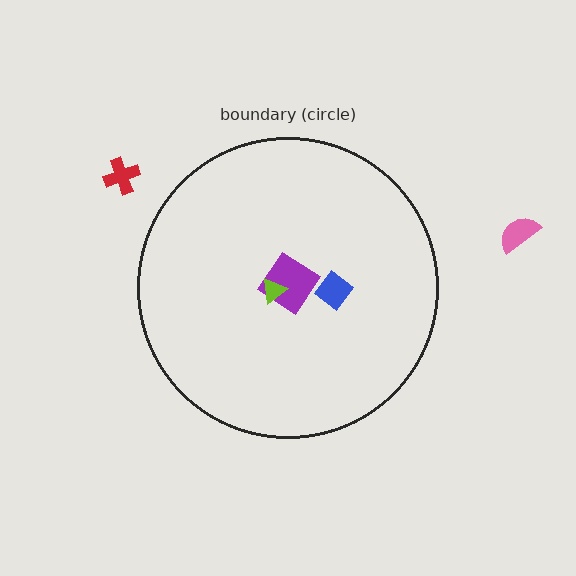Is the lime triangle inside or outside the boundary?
Inside.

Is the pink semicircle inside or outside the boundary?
Outside.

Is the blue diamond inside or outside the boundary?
Inside.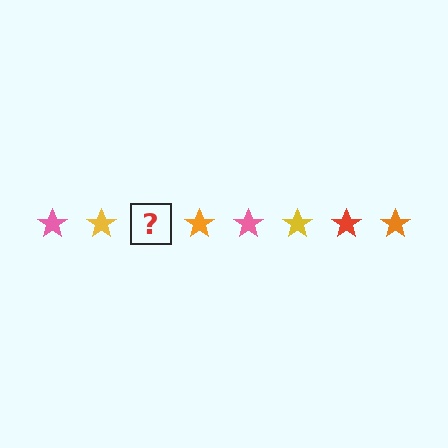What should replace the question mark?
The question mark should be replaced with a red star.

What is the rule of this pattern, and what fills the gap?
The rule is that the pattern cycles through pink, yellow, red, orange stars. The gap should be filled with a red star.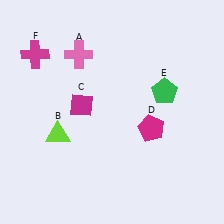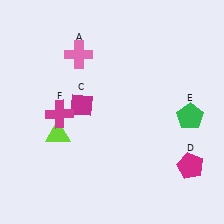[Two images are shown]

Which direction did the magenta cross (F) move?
The magenta cross (F) moved down.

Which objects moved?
The objects that moved are: the magenta pentagon (D), the green pentagon (E), the magenta cross (F).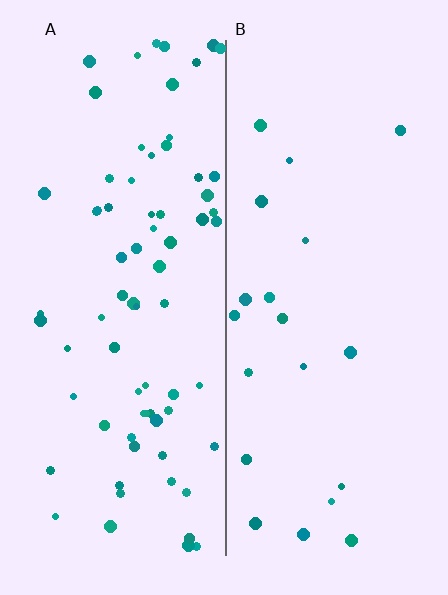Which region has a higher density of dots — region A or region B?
A (the left).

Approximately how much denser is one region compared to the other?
Approximately 3.6× — region A over region B.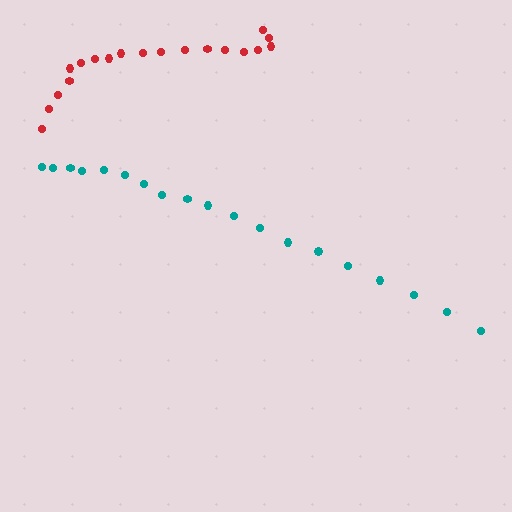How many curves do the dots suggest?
There are 2 distinct paths.